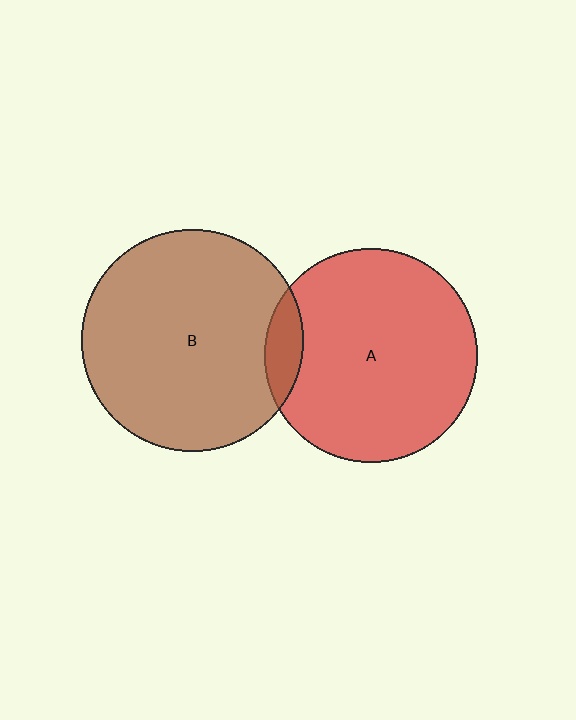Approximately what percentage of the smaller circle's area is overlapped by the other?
Approximately 10%.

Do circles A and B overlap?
Yes.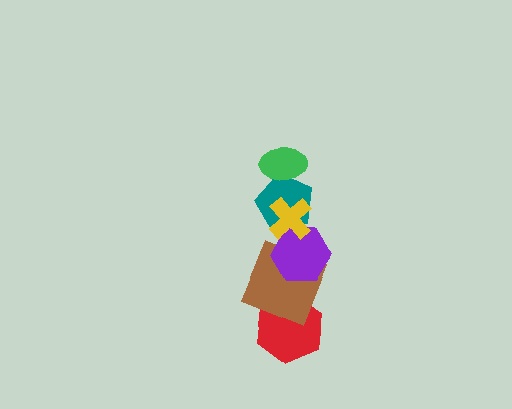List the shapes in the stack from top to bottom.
From top to bottom: the green ellipse, the yellow cross, the teal pentagon, the purple hexagon, the brown square, the red hexagon.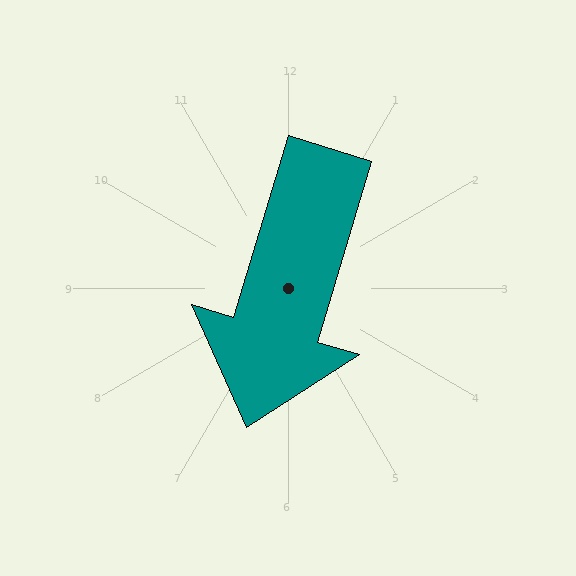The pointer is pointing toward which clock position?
Roughly 7 o'clock.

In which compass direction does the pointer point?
South.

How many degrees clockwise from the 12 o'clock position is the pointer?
Approximately 197 degrees.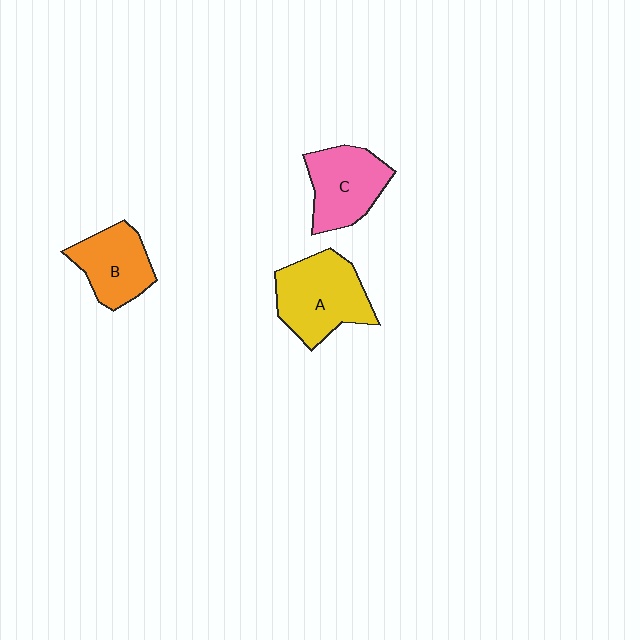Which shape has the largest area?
Shape A (yellow).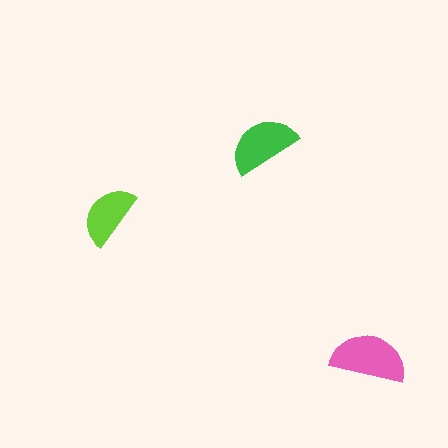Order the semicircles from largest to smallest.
the pink one, the green one, the lime one.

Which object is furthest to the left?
The lime semicircle is leftmost.